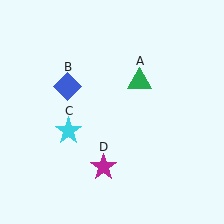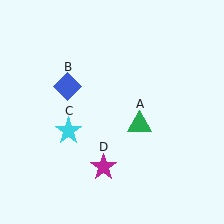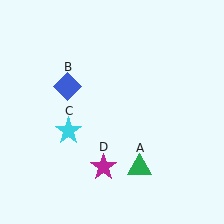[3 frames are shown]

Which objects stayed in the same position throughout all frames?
Blue diamond (object B) and cyan star (object C) and magenta star (object D) remained stationary.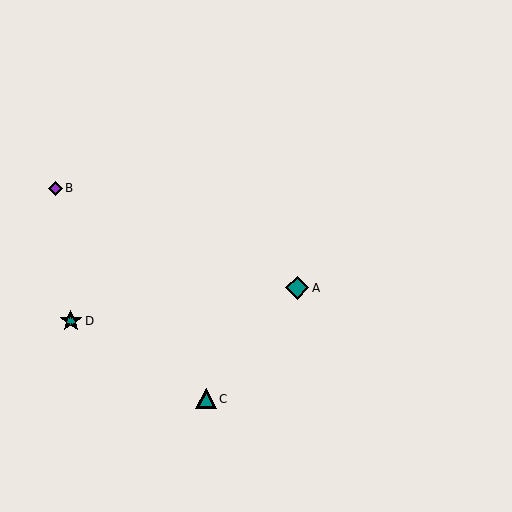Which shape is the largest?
The teal diamond (labeled A) is the largest.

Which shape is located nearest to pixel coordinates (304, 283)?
The teal diamond (labeled A) at (297, 288) is nearest to that location.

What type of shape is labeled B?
Shape B is a purple diamond.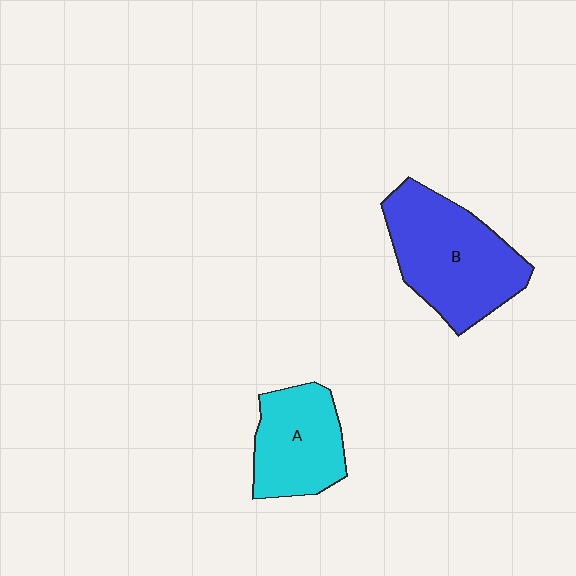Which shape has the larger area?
Shape B (blue).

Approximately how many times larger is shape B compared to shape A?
Approximately 1.5 times.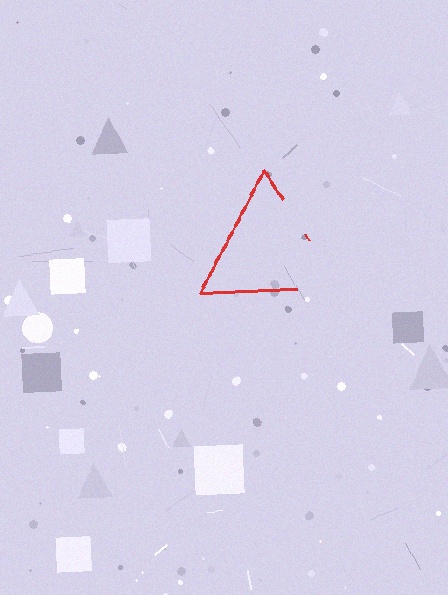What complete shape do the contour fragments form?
The contour fragments form a triangle.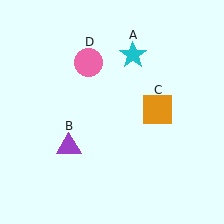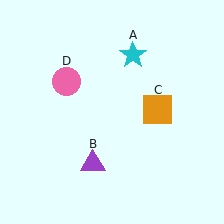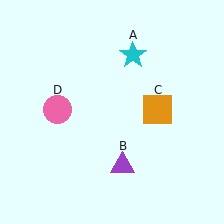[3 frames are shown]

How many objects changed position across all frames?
2 objects changed position: purple triangle (object B), pink circle (object D).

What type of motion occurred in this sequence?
The purple triangle (object B), pink circle (object D) rotated counterclockwise around the center of the scene.